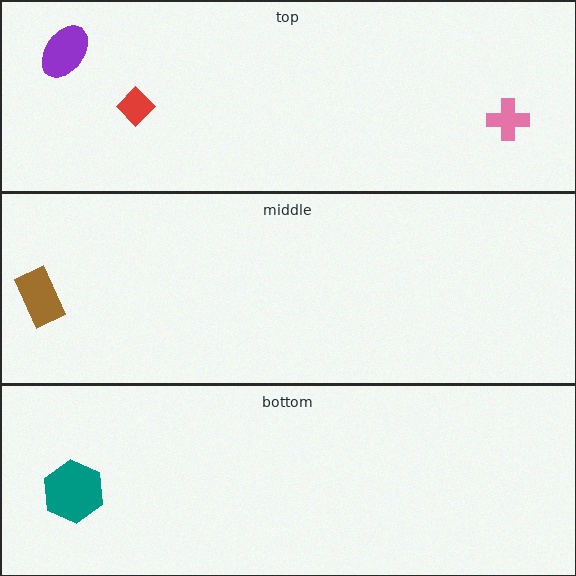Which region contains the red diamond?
The top region.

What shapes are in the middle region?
The brown rectangle.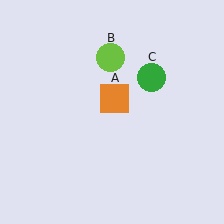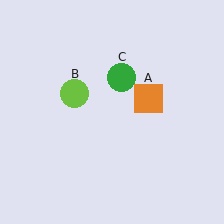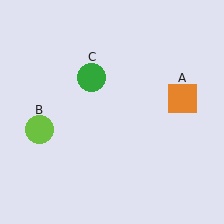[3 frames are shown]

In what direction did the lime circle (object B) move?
The lime circle (object B) moved down and to the left.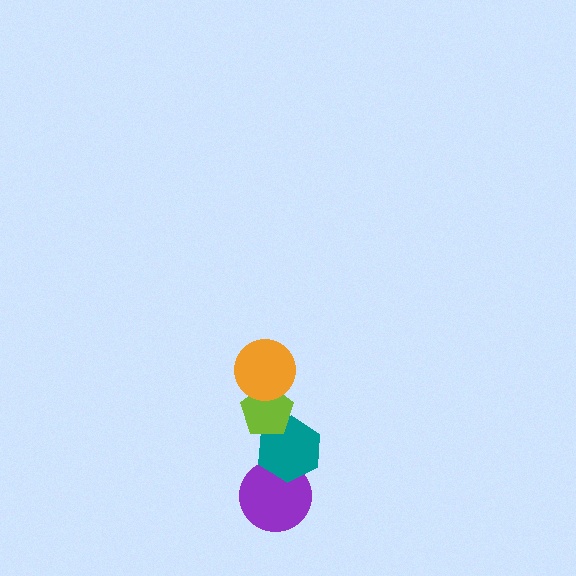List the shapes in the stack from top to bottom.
From top to bottom: the orange circle, the lime pentagon, the teal hexagon, the purple circle.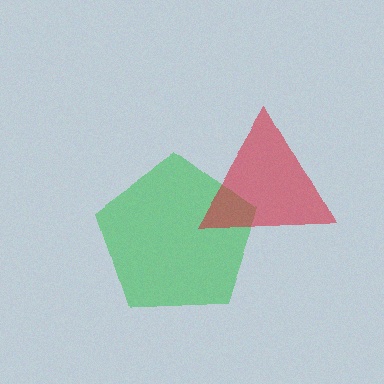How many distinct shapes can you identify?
There are 2 distinct shapes: a green pentagon, a red triangle.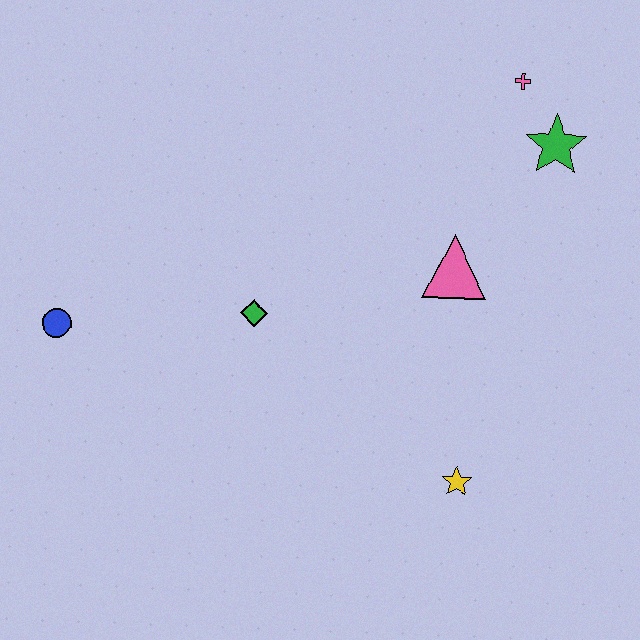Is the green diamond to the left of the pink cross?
Yes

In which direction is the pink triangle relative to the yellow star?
The pink triangle is above the yellow star.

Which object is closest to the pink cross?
The green star is closest to the pink cross.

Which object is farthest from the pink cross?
The blue circle is farthest from the pink cross.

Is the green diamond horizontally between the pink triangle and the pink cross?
No